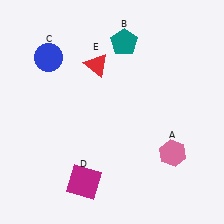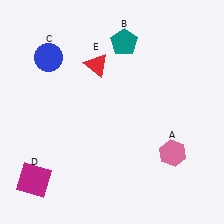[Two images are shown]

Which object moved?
The magenta square (D) moved left.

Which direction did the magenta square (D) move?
The magenta square (D) moved left.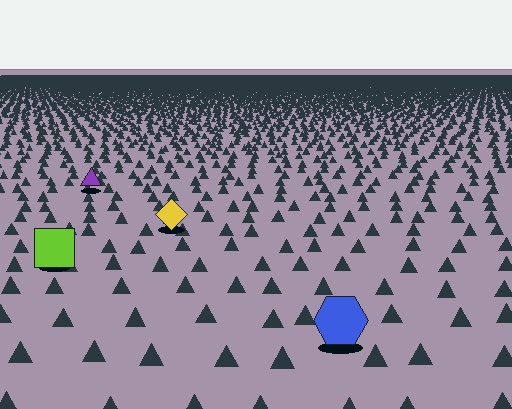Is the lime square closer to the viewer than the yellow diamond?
Yes. The lime square is closer — you can tell from the texture gradient: the ground texture is coarser near it.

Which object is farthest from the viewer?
The purple triangle is farthest from the viewer. It appears smaller and the ground texture around it is denser.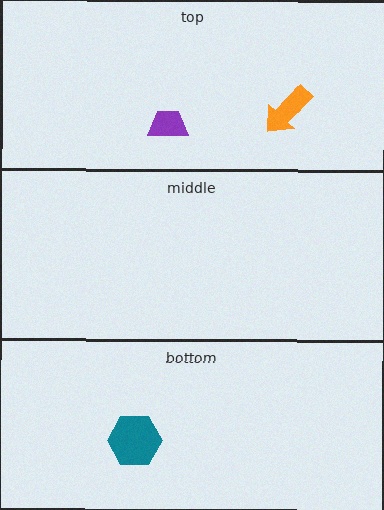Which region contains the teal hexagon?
The bottom region.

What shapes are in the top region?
The purple trapezoid, the orange arrow.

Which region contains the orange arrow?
The top region.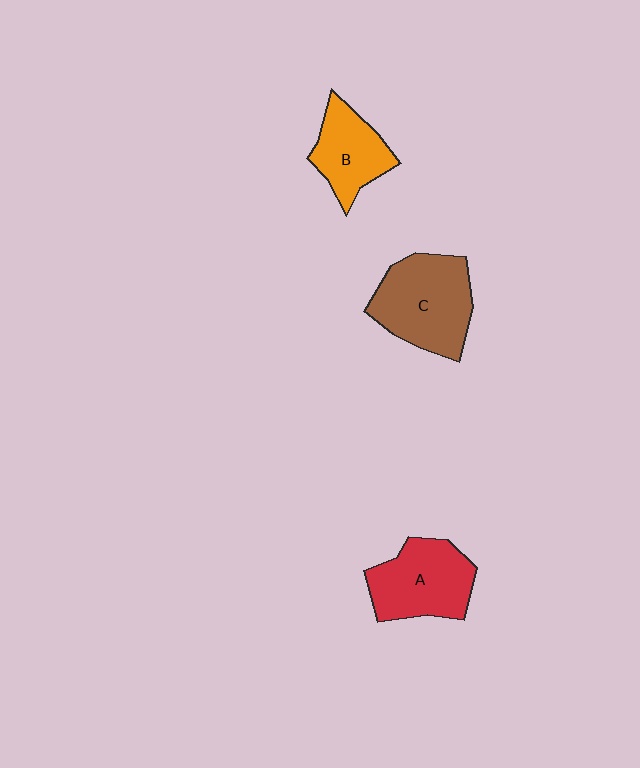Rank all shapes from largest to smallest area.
From largest to smallest: C (brown), A (red), B (orange).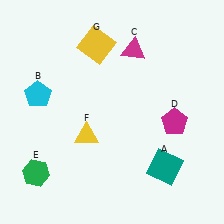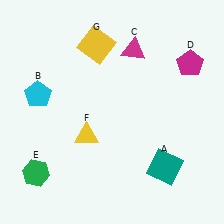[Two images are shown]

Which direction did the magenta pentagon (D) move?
The magenta pentagon (D) moved up.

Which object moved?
The magenta pentagon (D) moved up.